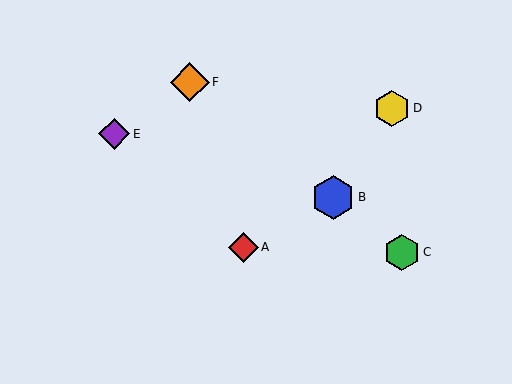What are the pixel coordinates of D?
Object D is at (392, 108).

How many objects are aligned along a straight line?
3 objects (B, C, F) are aligned along a straight line.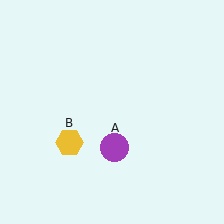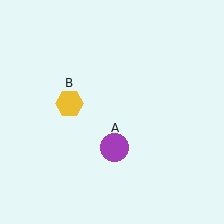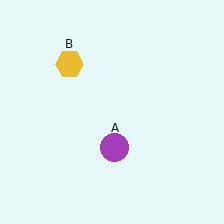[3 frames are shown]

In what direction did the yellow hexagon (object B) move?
The yellow hexagon (object B) moved up.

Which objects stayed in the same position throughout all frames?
Purple circle (object A) remained stationary.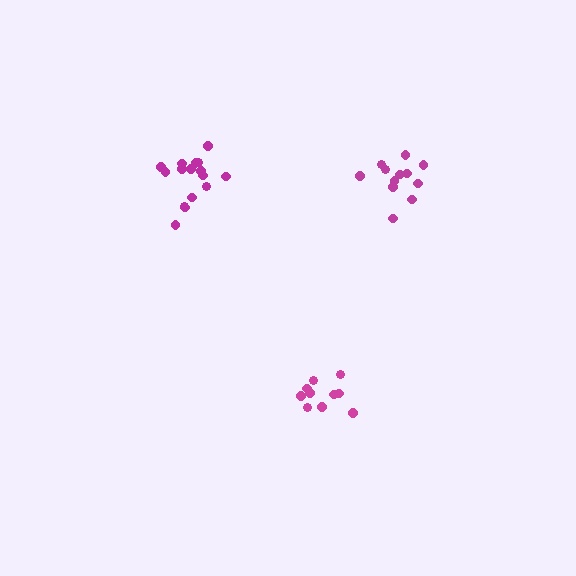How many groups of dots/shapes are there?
There are 3 groups.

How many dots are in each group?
Group 1: 12 dots, Group 2: 10 dots, Group 3: 16 dots (38 total).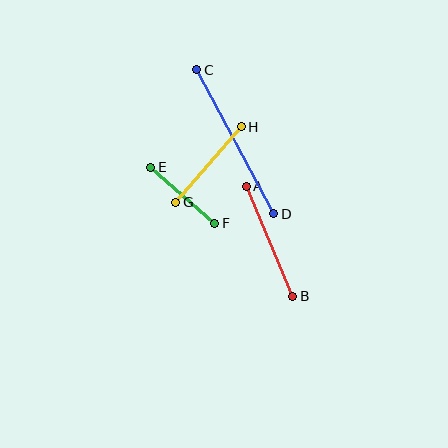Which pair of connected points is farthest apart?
Points C and D are farthest apart.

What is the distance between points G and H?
The distance is approximately 100 pixels.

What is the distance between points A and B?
The distance is approximately 119 pixels.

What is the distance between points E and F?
The distance is approximately 85 pixels.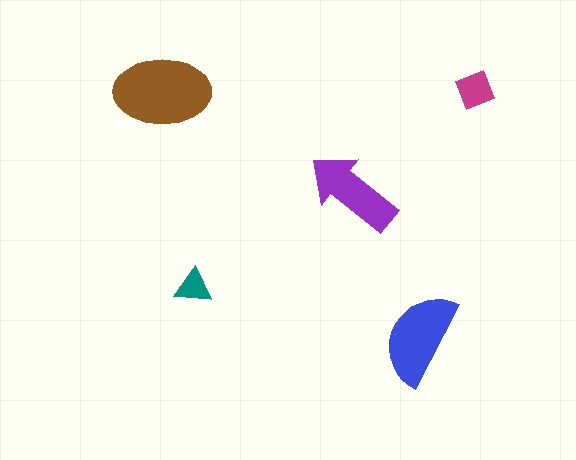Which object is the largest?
The brown ellipse.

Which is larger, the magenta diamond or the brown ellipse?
The brown ellipse.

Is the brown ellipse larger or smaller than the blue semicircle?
Larger.